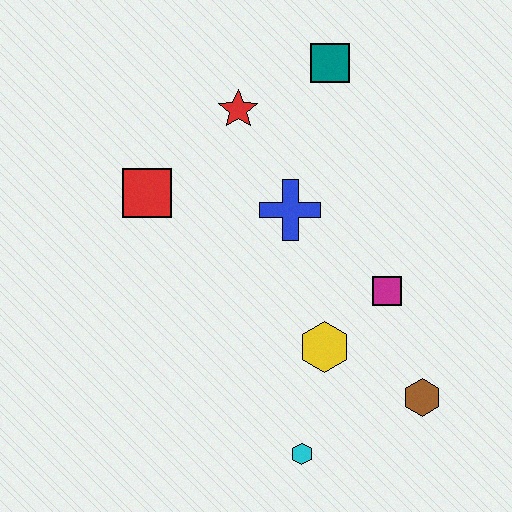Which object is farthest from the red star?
The cyan hexagon is farthest from the red star.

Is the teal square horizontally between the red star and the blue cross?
No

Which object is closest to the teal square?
The red star is closest to the teal square.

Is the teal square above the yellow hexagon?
Yes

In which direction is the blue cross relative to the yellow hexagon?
The blue cross is above the yellow hexagon.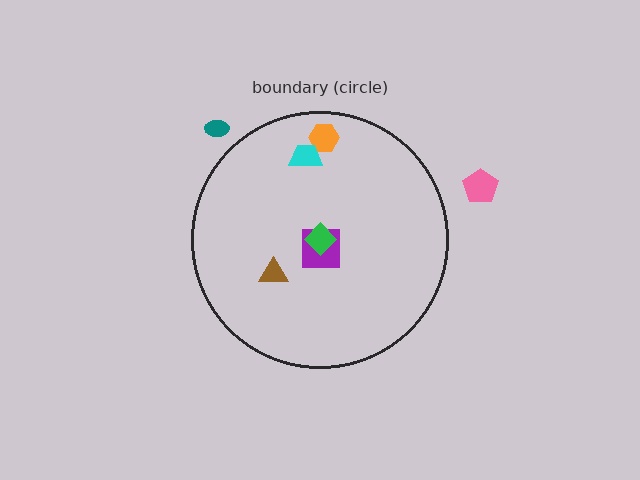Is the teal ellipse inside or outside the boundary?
Outside.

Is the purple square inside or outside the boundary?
Inside.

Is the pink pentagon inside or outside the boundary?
Outside.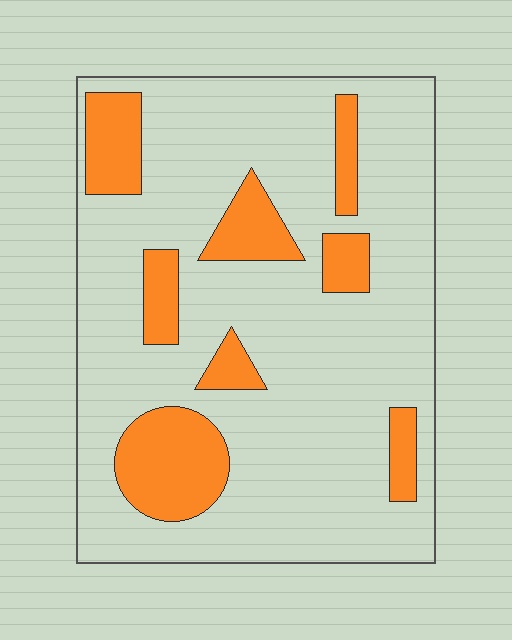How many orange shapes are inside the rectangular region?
8.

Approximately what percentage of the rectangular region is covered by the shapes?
Approximately 20%.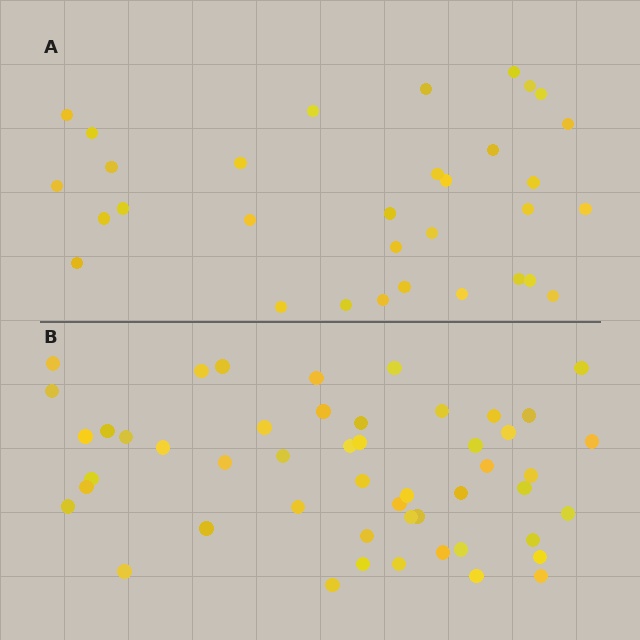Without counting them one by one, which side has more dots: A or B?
Region B (the bottom region) has more dots.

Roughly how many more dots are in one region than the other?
Region B has approximately 20 more dots than region A.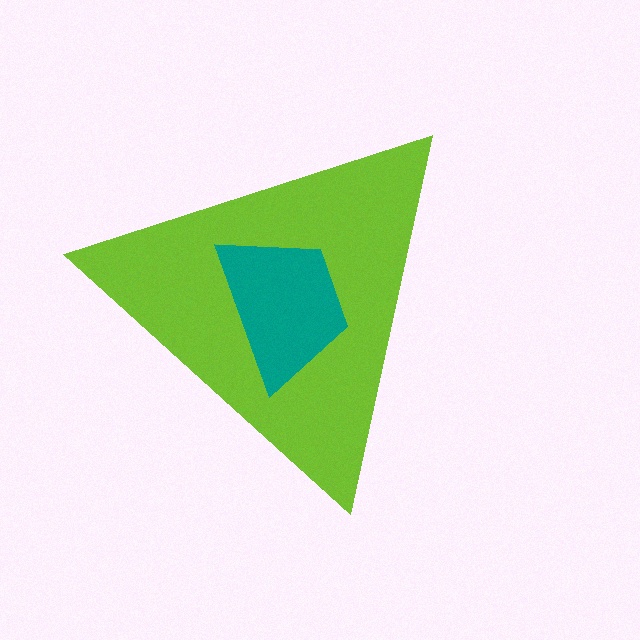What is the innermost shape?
The teal trapezoid.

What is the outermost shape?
The lime triangle.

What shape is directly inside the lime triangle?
The teal trapezoid.